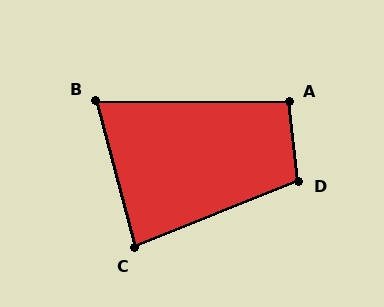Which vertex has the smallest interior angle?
B, at approximately 75 degrees.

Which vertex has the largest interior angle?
D, at approximately 105 degrees.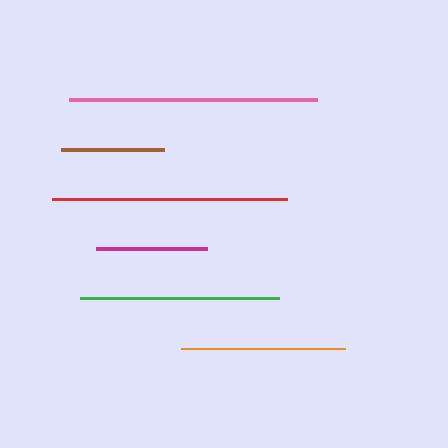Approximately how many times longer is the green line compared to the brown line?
The green line is approximately 1.9 times the length of the brown line.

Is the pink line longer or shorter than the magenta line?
The pink line is longer than the magenta line.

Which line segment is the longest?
The pink line is the longest at approximately 249 pixels.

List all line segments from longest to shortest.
From longest to shortest: pink, red, green, orange, magenta, brown.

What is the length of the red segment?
The red segment is approximately 235 pixels long.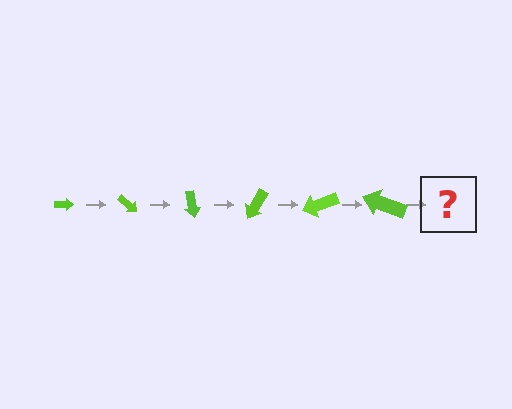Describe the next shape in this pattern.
It should be an arrow, larger than the previous one and rotated 240 degrees from the start.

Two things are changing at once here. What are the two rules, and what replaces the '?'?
The two rules are that the arrow grows larger each step and it rotates 40 degrees each step. The '?' should be an arrow, larger than the previous one and rotated 240 degrees from the start.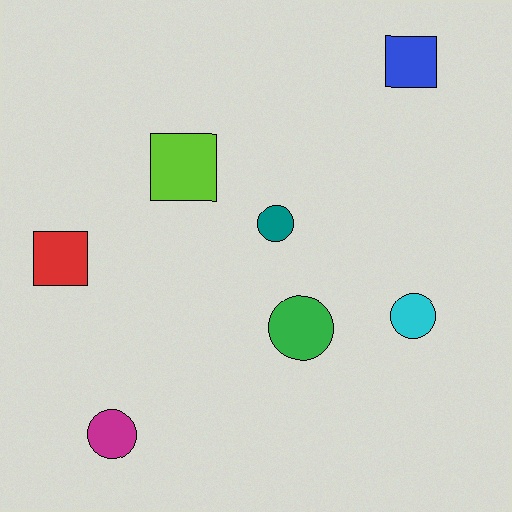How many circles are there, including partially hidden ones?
There are 4 circles.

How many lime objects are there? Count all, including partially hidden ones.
There is 1 lime object.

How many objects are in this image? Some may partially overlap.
There are 7 objects.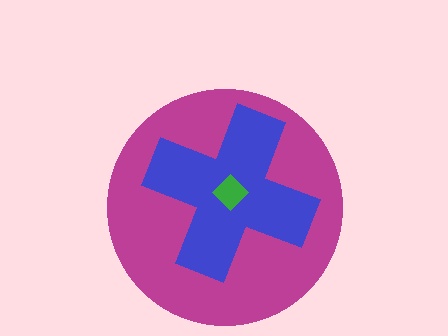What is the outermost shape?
The magenta circle.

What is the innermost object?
The green diamond.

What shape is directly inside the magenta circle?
The blue cross.